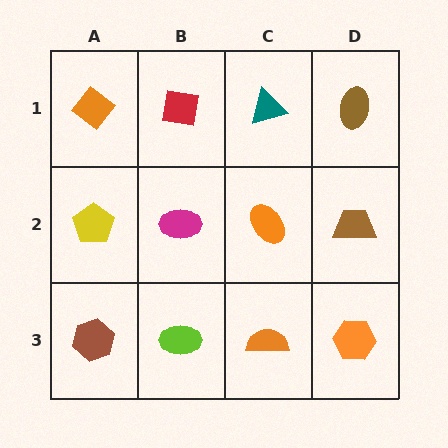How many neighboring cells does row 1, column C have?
3.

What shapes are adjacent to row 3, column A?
A yellow pentagon (row 2, column A), a lime ellipse (row 3, column B).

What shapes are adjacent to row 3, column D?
A brown trapezoid (row 2, column D), an orange semicircle (row 3, column C).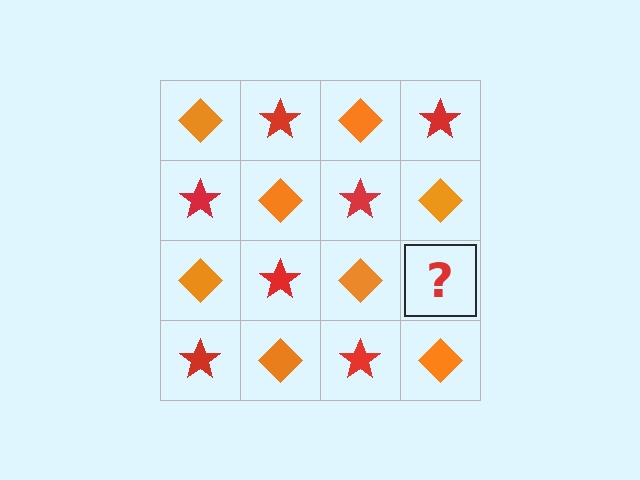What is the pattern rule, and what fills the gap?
The rule is that it alternates orange diamond and red star in a checkerboard pattern. The gap should be filled with a red star.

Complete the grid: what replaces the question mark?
The question mark should be replaced with a red star.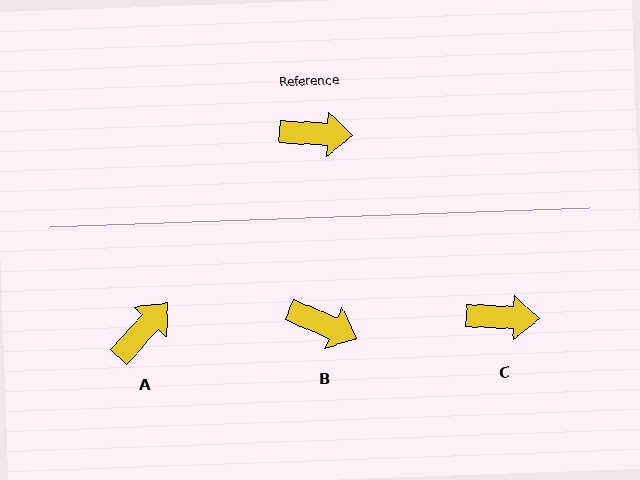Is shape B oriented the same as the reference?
No, it is off by about 20 degrees.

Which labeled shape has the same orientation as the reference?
C.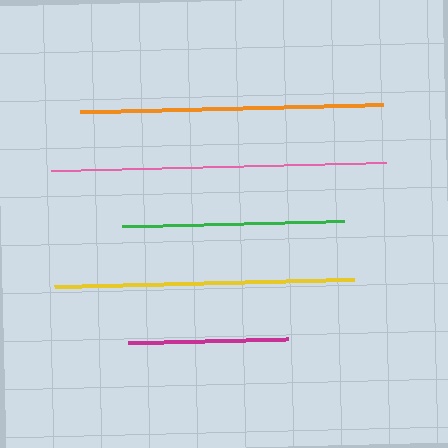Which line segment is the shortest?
The magenta line is the shortest at approximately 160 pixels.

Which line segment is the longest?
The pink line is the longest at approximately 335 pixels.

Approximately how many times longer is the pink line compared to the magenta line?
The pink line is approximately 2.1 times the length of the magenta line.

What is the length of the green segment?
The green segment is approximately 222 pixels long.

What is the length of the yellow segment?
The yellow segment is approximately 300 pixels long.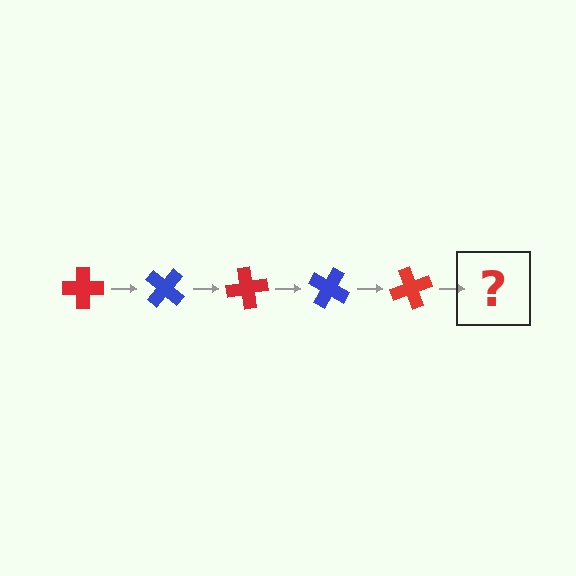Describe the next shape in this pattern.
It should be a blue cross, rotated 200 degrees from the start.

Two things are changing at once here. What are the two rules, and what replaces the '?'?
The two rules are that it rotates 40 degrees each step and the color cycles through red and blue. The '?' should be a blue cross, rotated 200 degrees from the start.